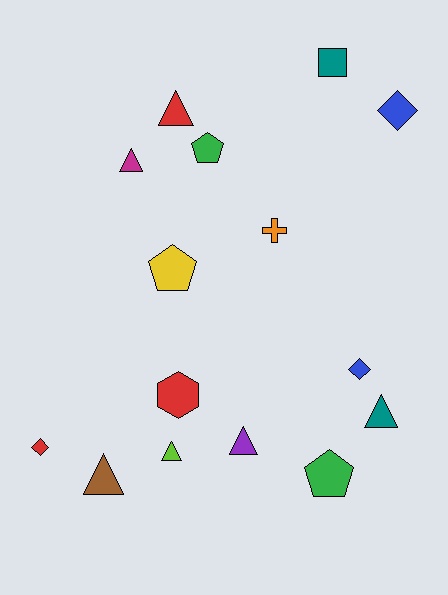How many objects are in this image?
There are 15 objects.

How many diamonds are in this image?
There are 3 diamonds.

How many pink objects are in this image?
There are no pink objects.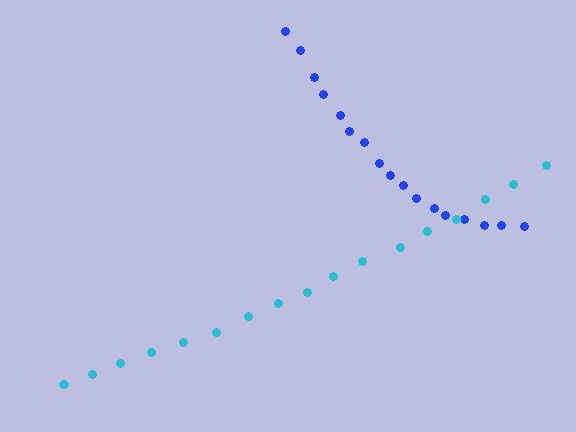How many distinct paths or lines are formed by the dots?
There are 2 distinct paths.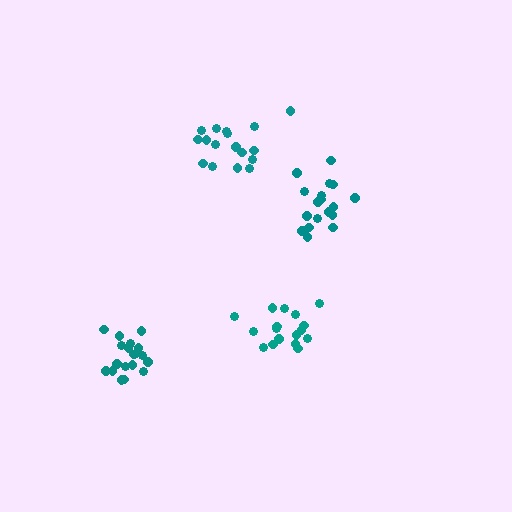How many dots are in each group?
Group 1: 17 dots, Group 2: 17 dots, Group 3: 19 dots, Group 4: 18 dots (71 total).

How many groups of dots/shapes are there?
There are 4 groups.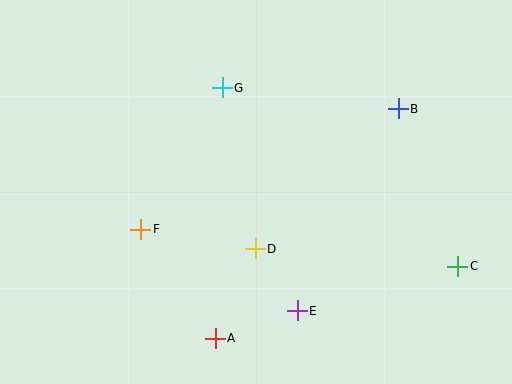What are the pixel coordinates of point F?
Point F is at (141, 229).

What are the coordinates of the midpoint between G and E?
The midpoint between G and E is at (260, 199).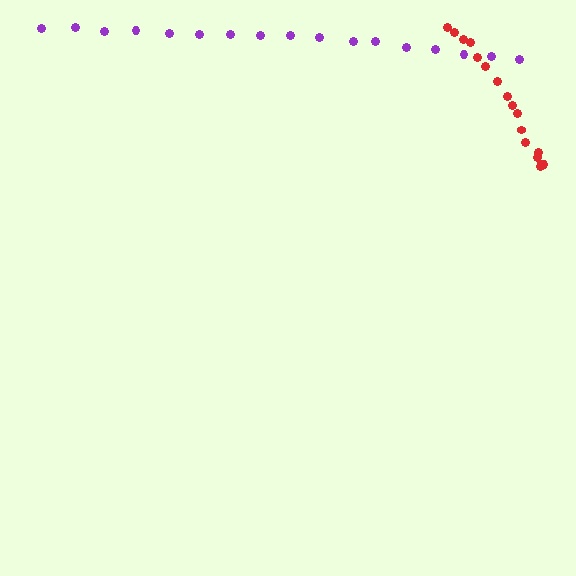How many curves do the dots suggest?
There are 2 distinct paths.